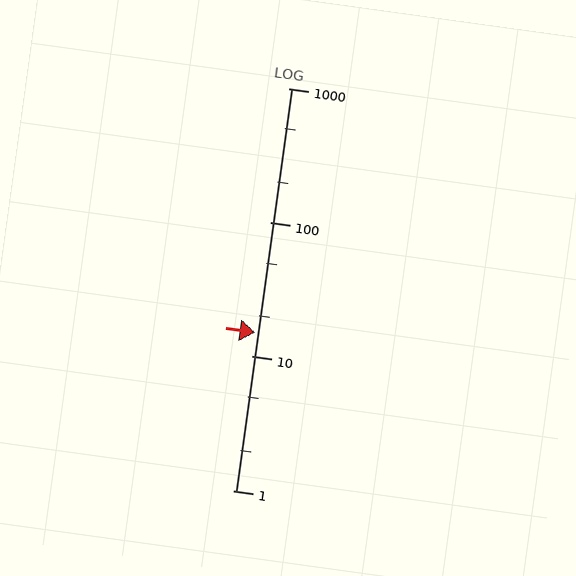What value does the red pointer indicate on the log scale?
The pointer indicates approximately 15.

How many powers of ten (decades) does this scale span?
The scale spans 3 decades, from 1 to 1000.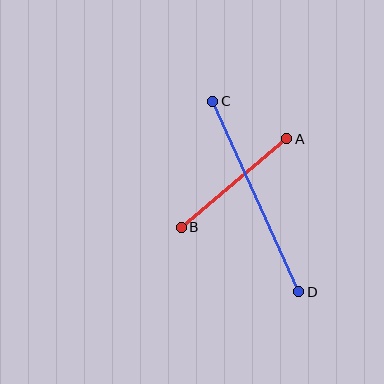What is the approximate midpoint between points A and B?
The midpoint is at approximately (234, 183) pixels.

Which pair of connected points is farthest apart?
Points C and D are farthest apart.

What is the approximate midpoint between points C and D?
The midpoint is at approximately (256, 196) pixels.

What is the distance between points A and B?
The distance is approximately 138 pixels.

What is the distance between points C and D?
The distance is approximately 209 pixels.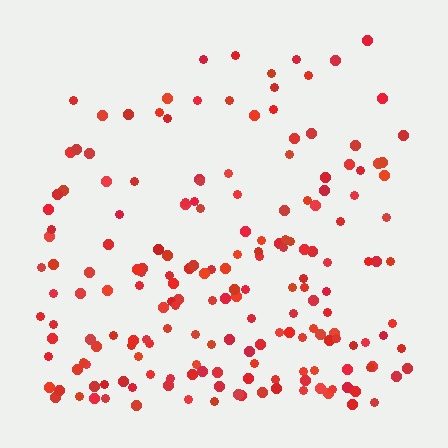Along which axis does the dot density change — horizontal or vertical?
Vertical.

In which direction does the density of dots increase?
From top to bottom, with the bottom side densest.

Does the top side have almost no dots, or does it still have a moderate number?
Still a moderate number, just noticeably fewer than the bottom.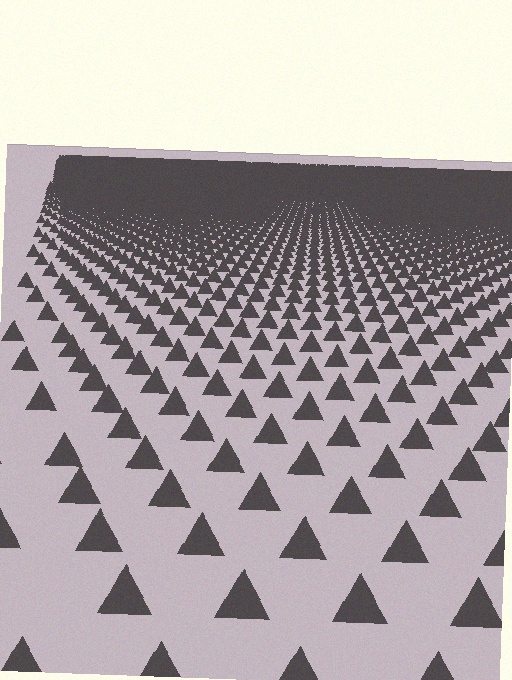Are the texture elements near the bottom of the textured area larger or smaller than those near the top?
Larger. Near the bottom, elements are closer to the viewer and appear at a bigger on-screen size.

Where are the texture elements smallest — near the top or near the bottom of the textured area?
Near the top.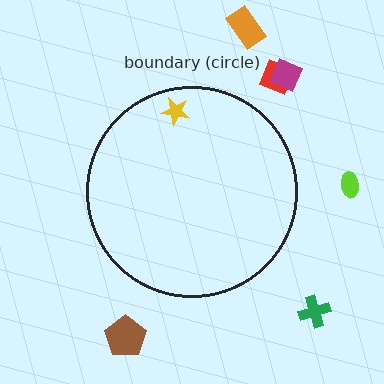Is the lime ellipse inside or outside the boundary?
Outside.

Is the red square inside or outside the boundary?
Outside.